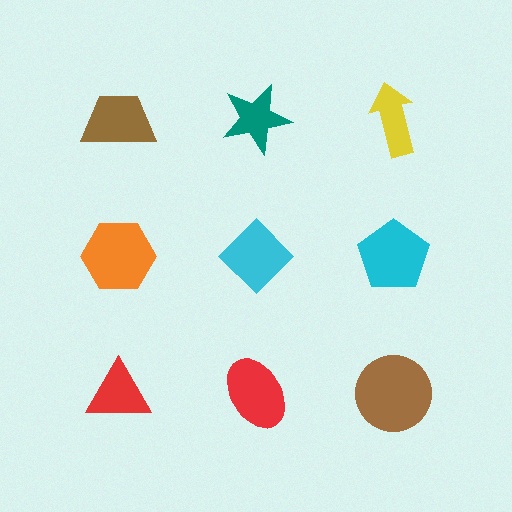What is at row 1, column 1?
A brown trapezoid.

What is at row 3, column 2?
A red ellipse.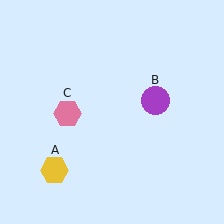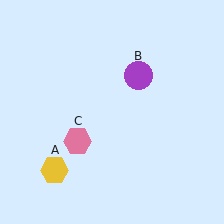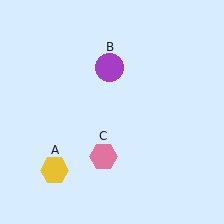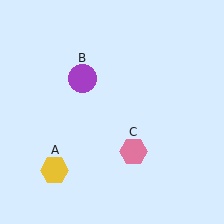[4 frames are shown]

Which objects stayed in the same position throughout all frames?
Yellow hexagon (object A) remained stationary.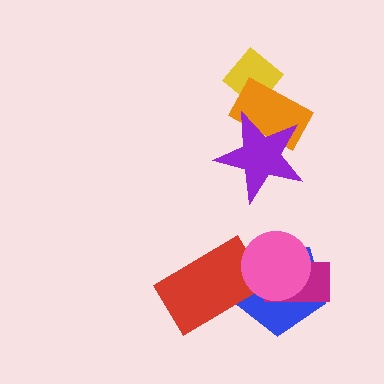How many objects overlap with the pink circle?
3 objects overlap with the pink circle.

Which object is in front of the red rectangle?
The pink circle is in front of the red rectangle.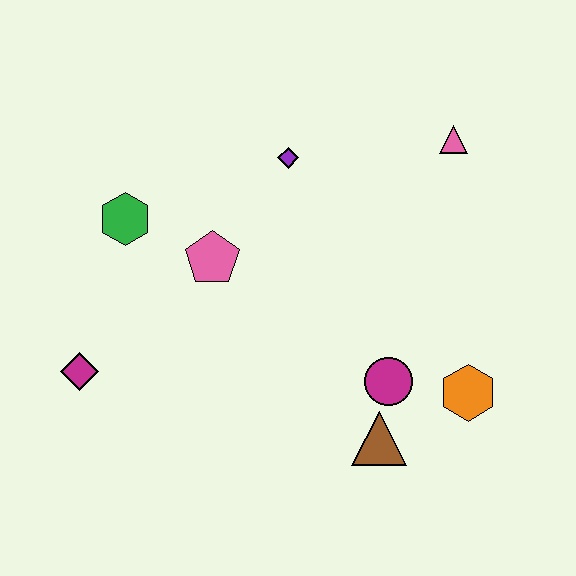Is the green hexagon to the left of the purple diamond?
Yes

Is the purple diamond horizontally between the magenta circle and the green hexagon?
Yes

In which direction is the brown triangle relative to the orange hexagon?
The brown triangle is to the left of the orange hexagon.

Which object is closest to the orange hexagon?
The magenta circle is closest to the orange hexagon.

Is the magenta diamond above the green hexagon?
No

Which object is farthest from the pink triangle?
The magenta diamond is farthest from the pink triangle.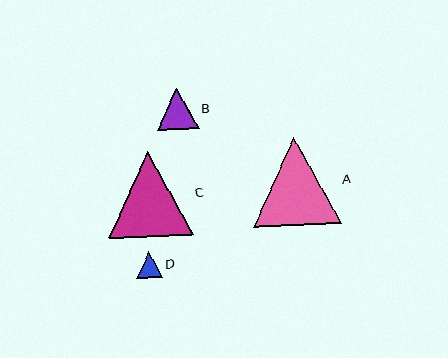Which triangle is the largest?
Triangle A is the largest with a size of approximately 87 pixels.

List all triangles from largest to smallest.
From largest to smallest: A, C, B, D.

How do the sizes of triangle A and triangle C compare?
Triangle A and triangle C are approximately the same size.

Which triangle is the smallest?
Triangle D is the smallest with a size of approximately 26 pixels.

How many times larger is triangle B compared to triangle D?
Triangle B is approximately 1.6 times the size of triangle D.